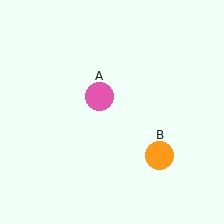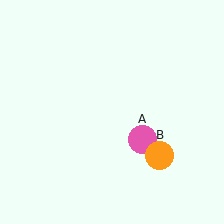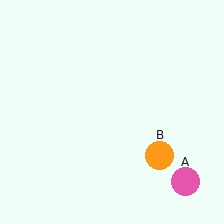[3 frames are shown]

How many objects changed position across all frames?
1 object changed position: pink circle (object A).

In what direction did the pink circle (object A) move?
The pink circle (object A) moved down and to the right.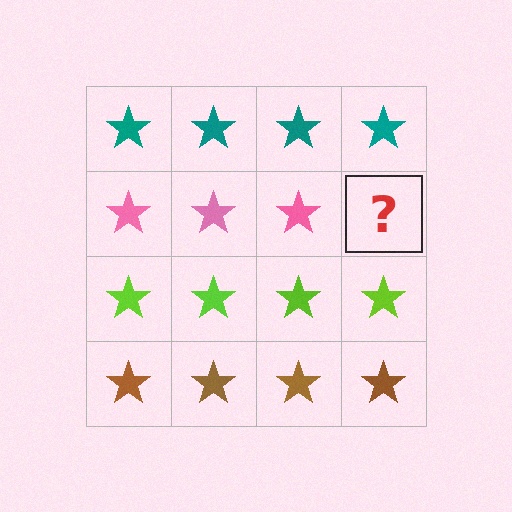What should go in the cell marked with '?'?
The missing cell should contain a pink star.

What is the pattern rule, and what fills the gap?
The rule is that each row has a consistent color. The gap should be filled with a pink star.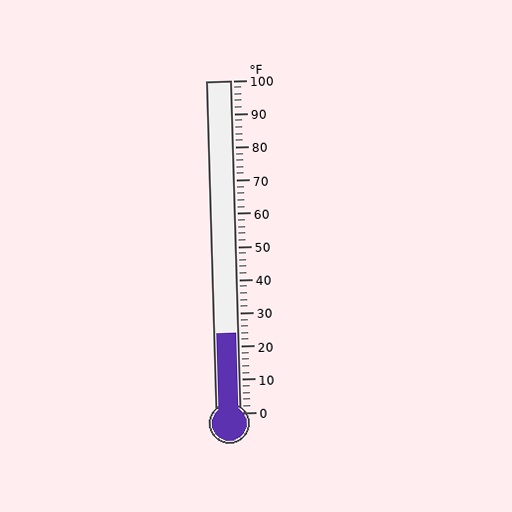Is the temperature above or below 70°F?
The temperature is below 70°F.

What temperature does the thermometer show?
The thermometer shows approximately 24°F.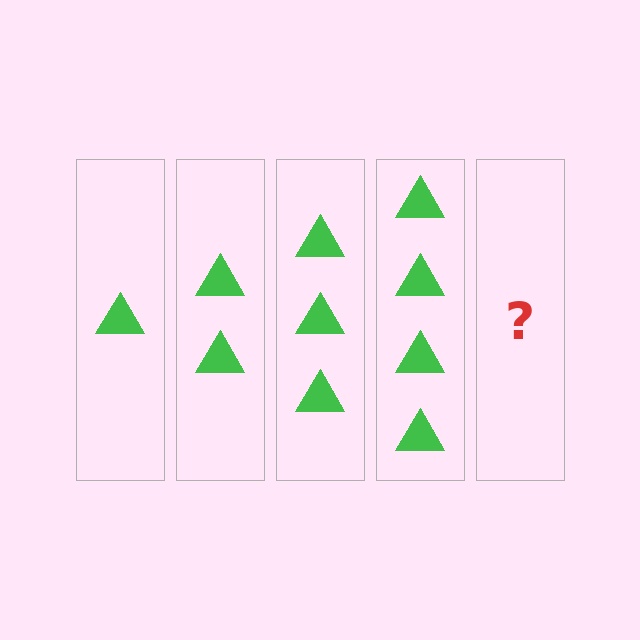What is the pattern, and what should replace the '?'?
The pattern is that each step adds one more triangle. The '?' should be 5 triangles.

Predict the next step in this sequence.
The next step is 5 triangles.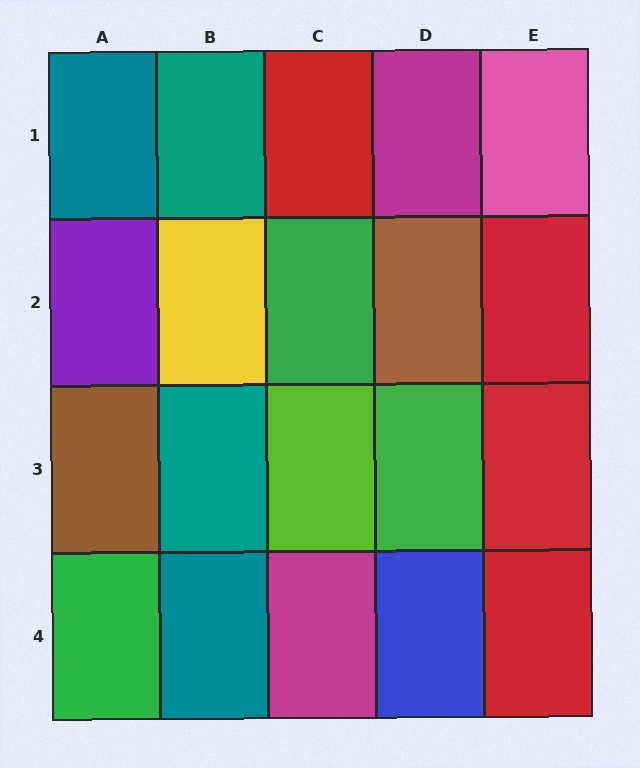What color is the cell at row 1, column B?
Teal.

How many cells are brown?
2 cells are brown.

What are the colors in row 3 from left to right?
Brown, teal, lime, green, red.